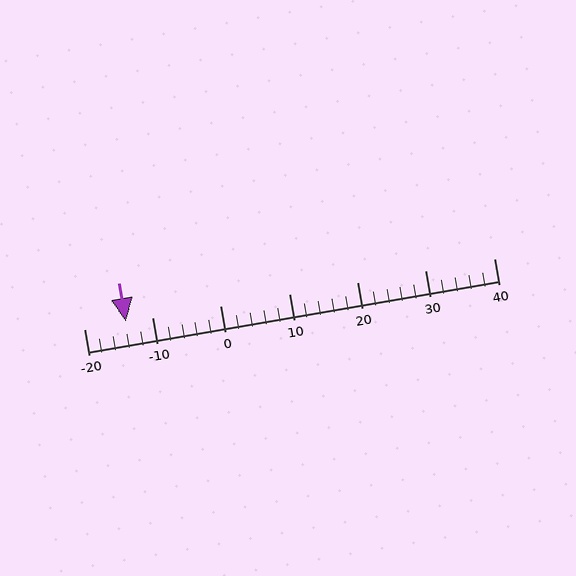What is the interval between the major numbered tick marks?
The major tick marks are spaced 10 units apart.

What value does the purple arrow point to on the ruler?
The purple arrow points to approximately -14.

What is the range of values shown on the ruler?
The ruler shows values from -20 to 40.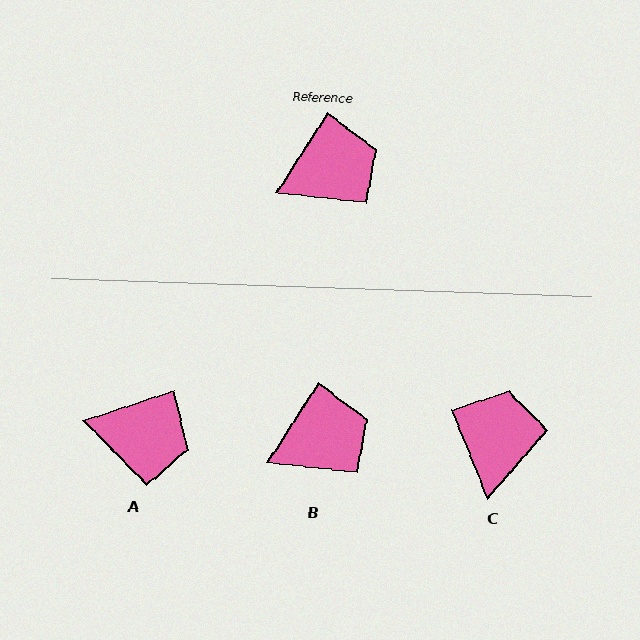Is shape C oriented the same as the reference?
No, it is off by about 55 degrees.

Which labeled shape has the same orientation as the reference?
B.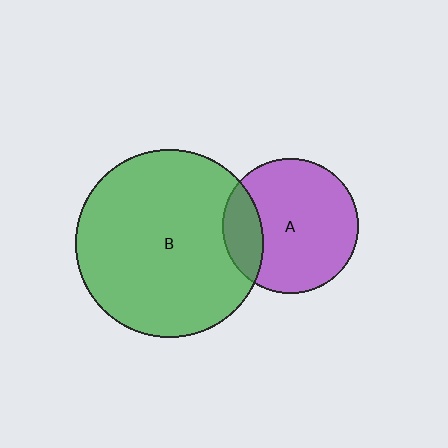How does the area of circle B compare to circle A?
Approximately 1.9 times.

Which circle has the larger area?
Circle B (green).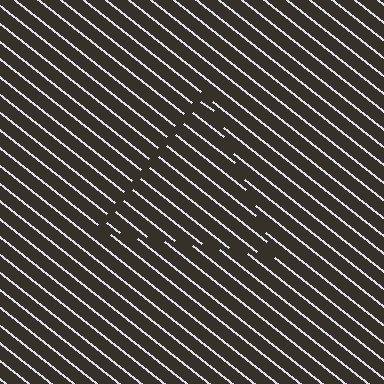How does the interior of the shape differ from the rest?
The interior of the shape contains the same grating, shifted by half a period — the contour is defined by the phase discontinuity where line-ends from the inner and outer gratings abut.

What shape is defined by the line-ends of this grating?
An illusory triangle. The interior of the shape contains the same grating, shifted by half a period — the contour is defined by the phase discontinuity where line-ends from the inner and outer gratings abut.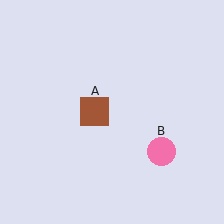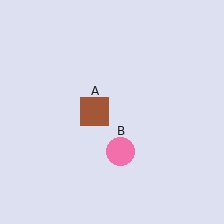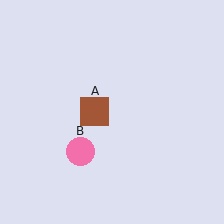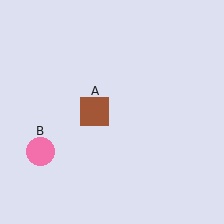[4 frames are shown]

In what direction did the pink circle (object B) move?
The pink circle (object B) moved left.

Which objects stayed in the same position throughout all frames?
Brown square (object A) remained stationary.